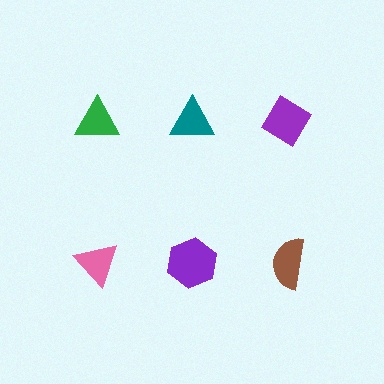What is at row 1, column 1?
A green triangle.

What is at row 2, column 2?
A purple hexagon.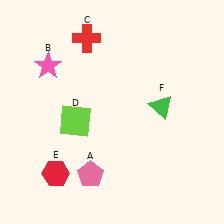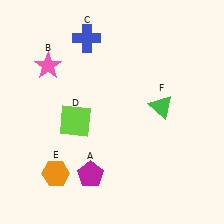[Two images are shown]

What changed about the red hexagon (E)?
In Image 1, E is red. In Image 2, it changed to orange.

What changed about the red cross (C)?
In Image 1, C is red. In Image 2, it changed to blue.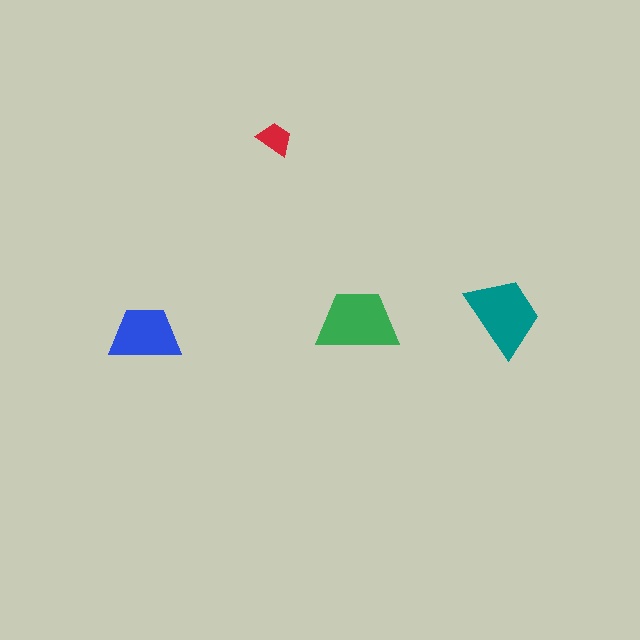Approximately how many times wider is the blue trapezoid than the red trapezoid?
About 2 times wider.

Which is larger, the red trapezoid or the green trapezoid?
The green one.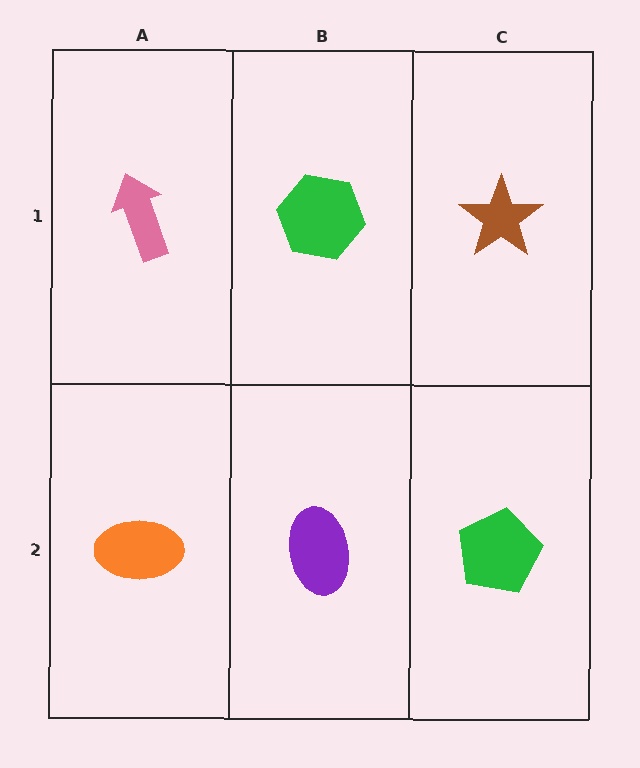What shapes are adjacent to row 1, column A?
An orange ellipse (row 2, column A), a green hexagon (row 1, column B).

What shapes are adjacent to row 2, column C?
A brown star (row 1, column C), a purple ellipse (row 2, column B).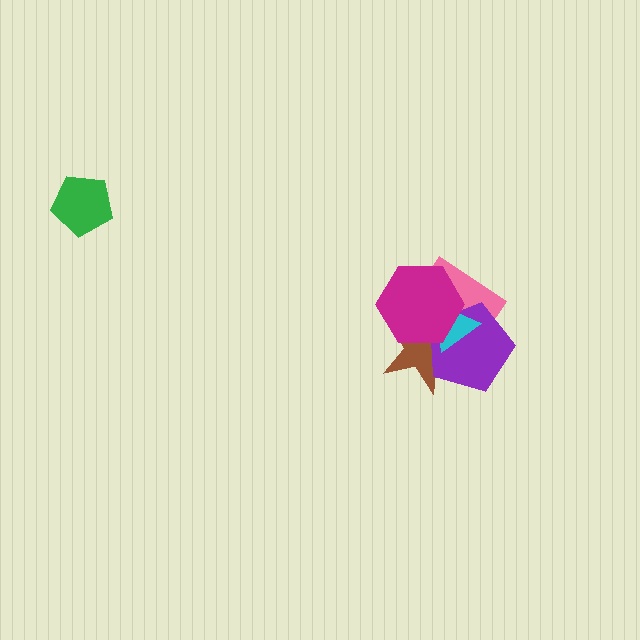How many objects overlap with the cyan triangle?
4 objects overlap with the cyan triangle.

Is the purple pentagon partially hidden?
Yes, it is partially covered by another shape.